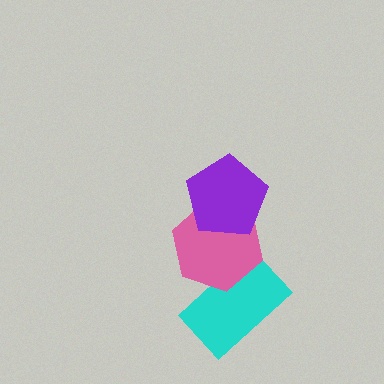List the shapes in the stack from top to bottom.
From top to bottom: the purple pentagon, the pink hexagon, the cyan rectangle.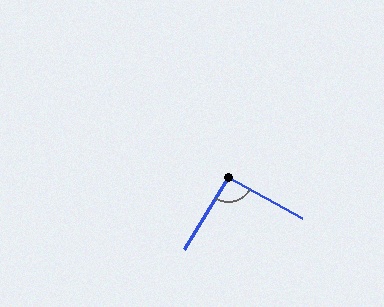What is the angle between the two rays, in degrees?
Approximately 92 degrees.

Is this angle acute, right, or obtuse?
It is approximately a right angle.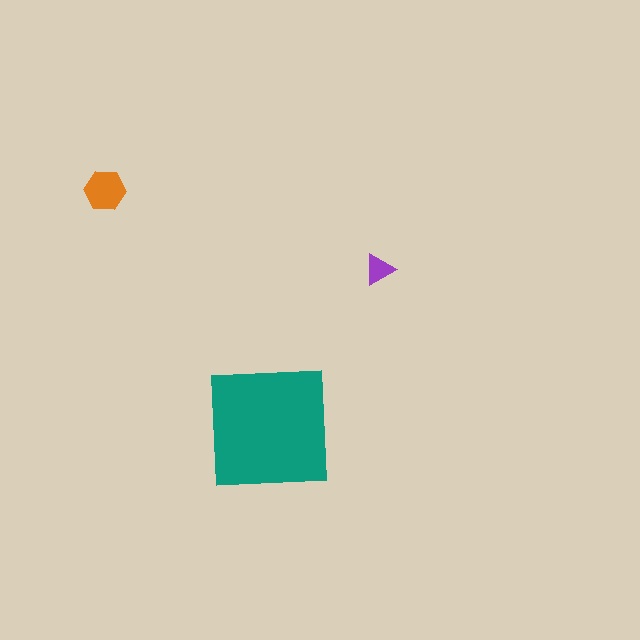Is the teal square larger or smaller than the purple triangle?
Larger.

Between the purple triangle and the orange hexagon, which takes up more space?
The orange hexagon.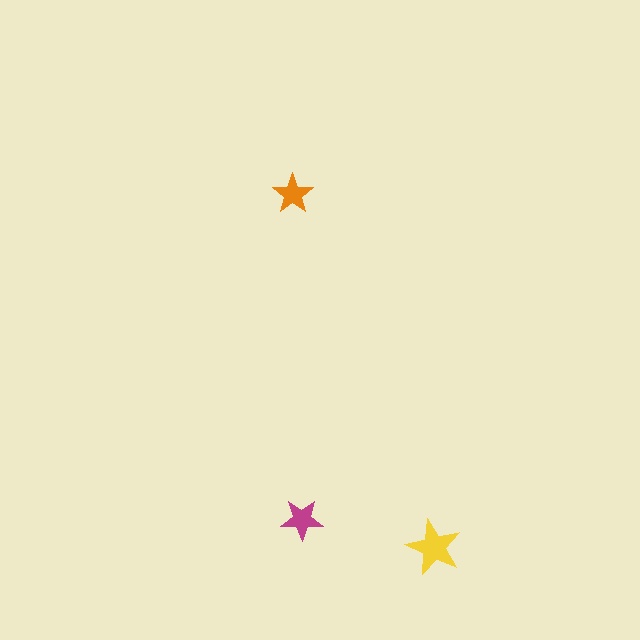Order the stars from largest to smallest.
the yellow one, the magenta one, the orange one.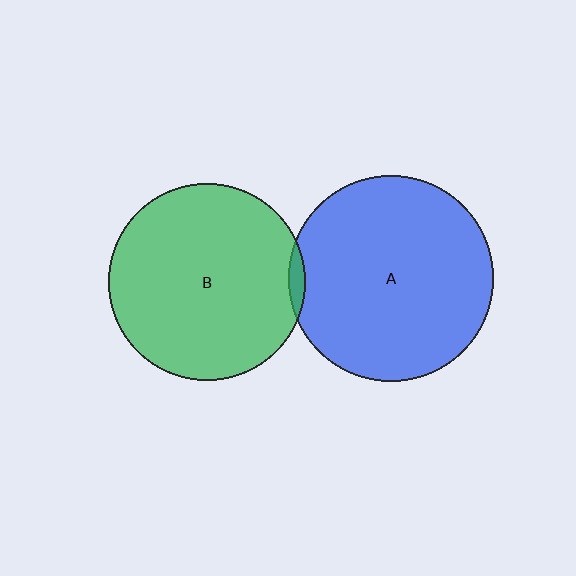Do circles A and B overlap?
Yes.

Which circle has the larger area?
Circle A (blue).